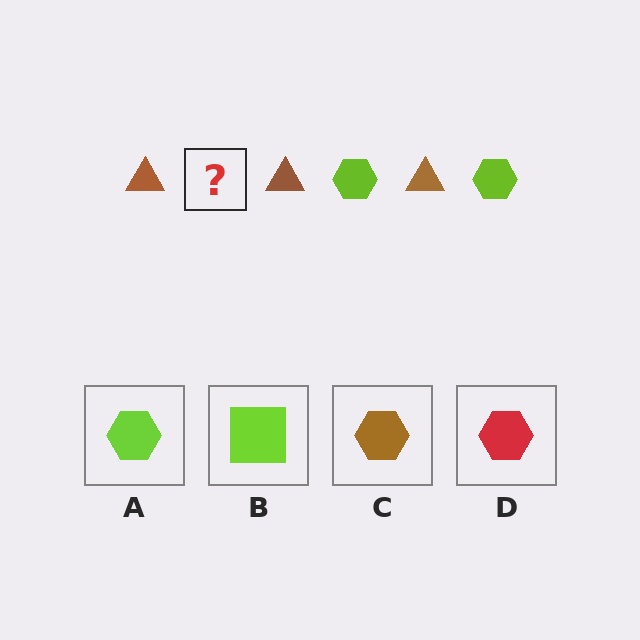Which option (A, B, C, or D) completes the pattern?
A.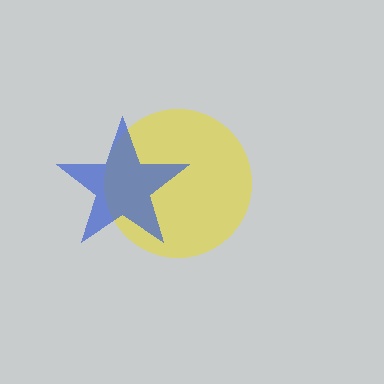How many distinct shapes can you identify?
There are 2 distinct shapes: a yellow circle, a blue star.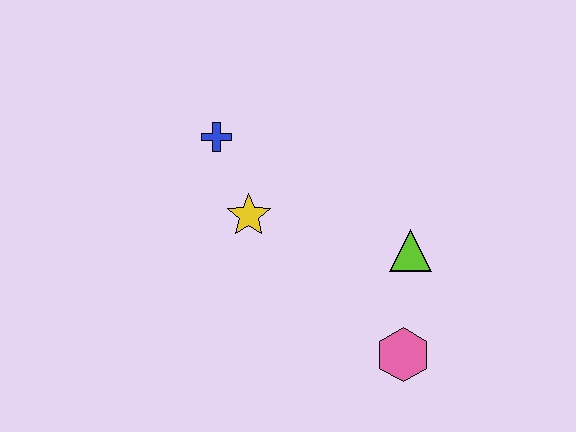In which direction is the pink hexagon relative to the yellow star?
The pink hexagon is to the right of the yellow star.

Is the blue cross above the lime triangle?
Yes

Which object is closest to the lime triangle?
The pink hexagon is closest to the lime triangle.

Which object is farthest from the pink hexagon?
The blue cross is farthest from the pink hexagon.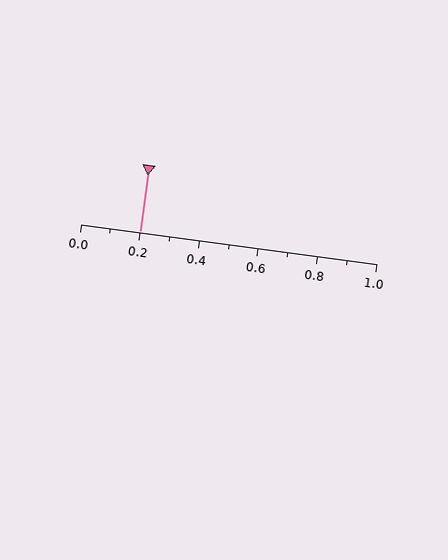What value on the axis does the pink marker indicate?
The marker indicates approximately 0.2.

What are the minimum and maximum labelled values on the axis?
The axis runs from 0.0 to 1.0.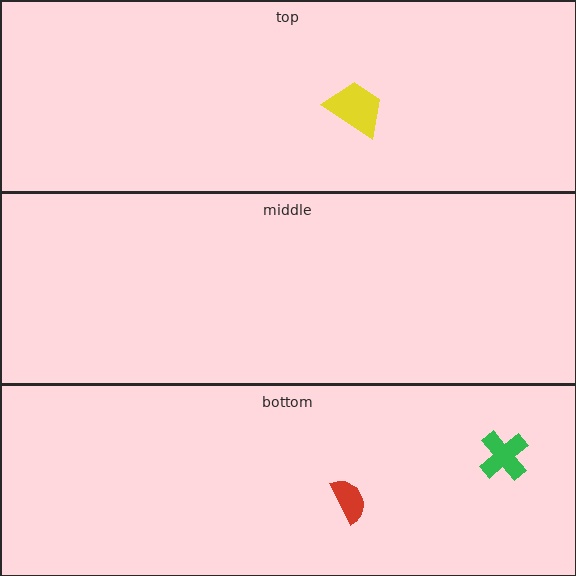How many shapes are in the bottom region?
2.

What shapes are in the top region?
The yellow trapezoid.